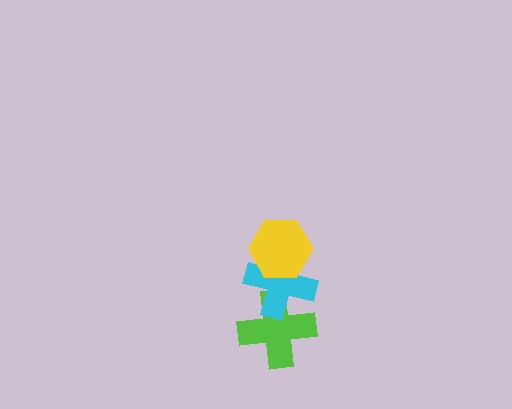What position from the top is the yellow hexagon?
The yellow hexagon is 1st from the top.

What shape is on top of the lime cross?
The cyan cross is on top of the lime cross.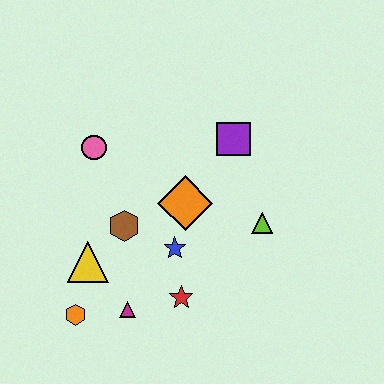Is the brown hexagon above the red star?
Yes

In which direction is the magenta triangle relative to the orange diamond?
The magenta triangle is below the orange diamond.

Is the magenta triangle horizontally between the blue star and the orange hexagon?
Yes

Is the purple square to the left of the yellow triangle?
No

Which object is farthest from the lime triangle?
The orange hexagon is farthest from the lime triangle.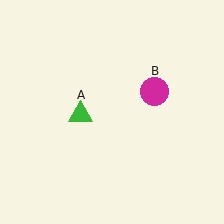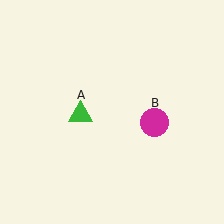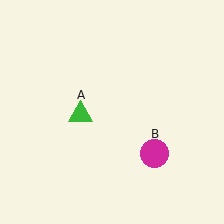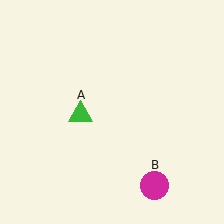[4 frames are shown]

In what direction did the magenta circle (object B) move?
The magenta circle (object B) moved down.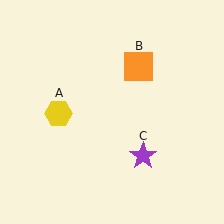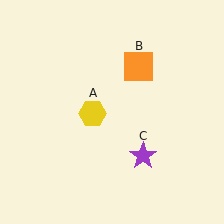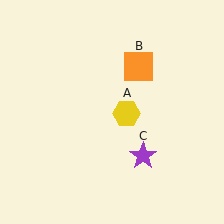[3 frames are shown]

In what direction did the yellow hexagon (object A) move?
The yellow hexagon (object A) moved right.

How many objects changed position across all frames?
1 object changed position: yellow hexagon (object A).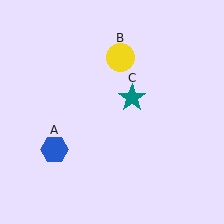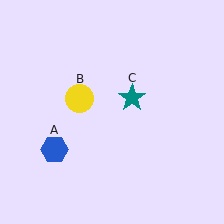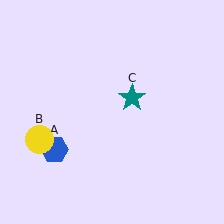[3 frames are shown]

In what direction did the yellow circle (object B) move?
The yellow circle (object B) moved down and to the left.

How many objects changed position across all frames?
1 object changed position: yellow circle (object B).